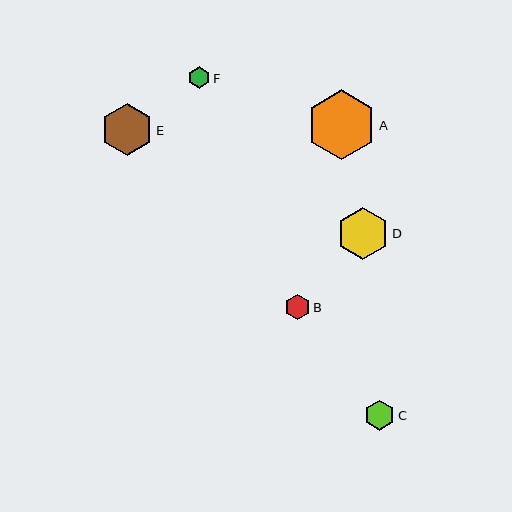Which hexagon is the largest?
Hexagon A is the largest with a size of approximately 70 pixels.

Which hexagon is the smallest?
Hexagon F is the smallest with a size of approximately 22 pixels.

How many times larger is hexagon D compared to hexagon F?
Hexagon D is approximately 2.4 times the size of hexagon F.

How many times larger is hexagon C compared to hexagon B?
Hexagon C is approximately 1.2 times the size of hexagon B.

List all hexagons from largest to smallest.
From largest to smallest: A, D, E, C, B, F.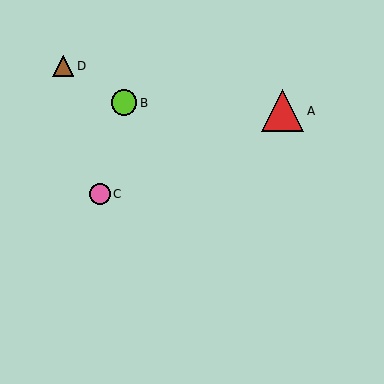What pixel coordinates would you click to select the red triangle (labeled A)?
Click at (283, 111) to select the red triangle A.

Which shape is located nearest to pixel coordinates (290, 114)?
The red triangle (labeled A) at (283, 111) is nearest to that location.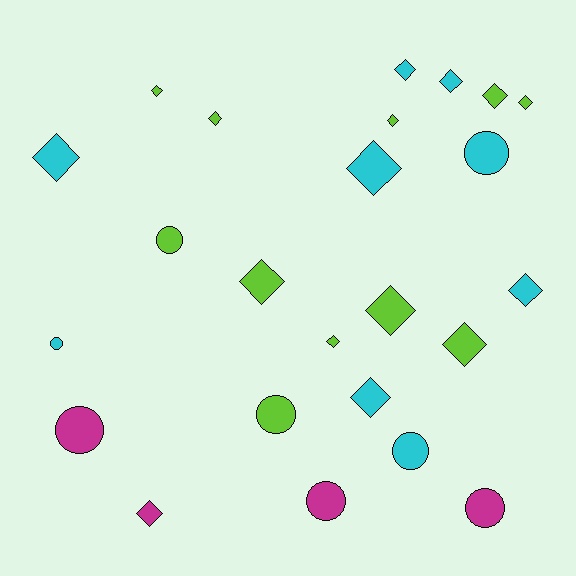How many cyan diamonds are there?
There are 6 cyan diamonds.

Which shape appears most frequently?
Diamond, with 16 objects.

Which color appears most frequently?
Lime, with 11 objects.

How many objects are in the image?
There are 24 objects.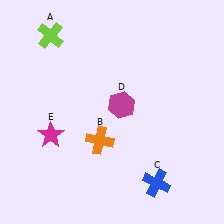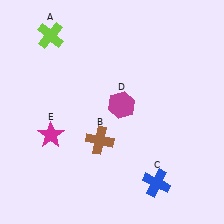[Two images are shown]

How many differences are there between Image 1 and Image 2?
There is 1 difference between the two images.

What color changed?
The cross (B) changed from orange in Image 1 to brown in Image 2.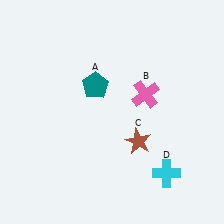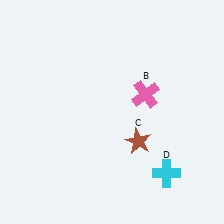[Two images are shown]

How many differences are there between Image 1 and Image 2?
There is 1 difference between the two images.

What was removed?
The teal pentagon (A) was removed in Image 2.